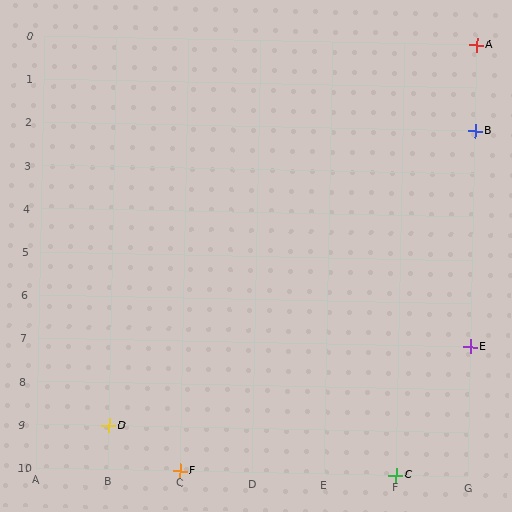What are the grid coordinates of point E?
Point E is at grid coordinates (G, 7).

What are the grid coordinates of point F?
Point F is at grid coordinates (C, 10).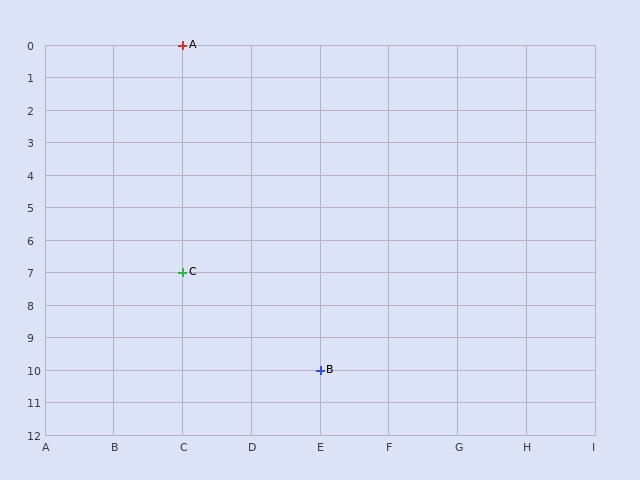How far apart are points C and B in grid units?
Points C and B are 2 columns and 3 rows apart (about 3.6 grid units diagonally).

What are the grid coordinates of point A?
Point A is at grid coordinates (C, 0).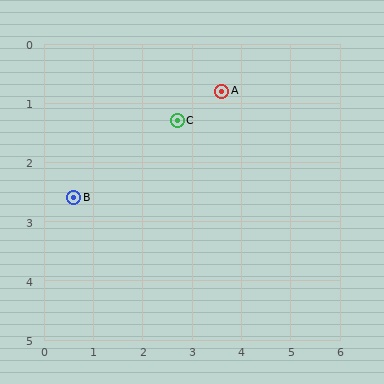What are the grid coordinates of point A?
Point A is at approximately (3.6, 0.8).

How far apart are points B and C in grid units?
Points B and C are about 2.5 grid units apart.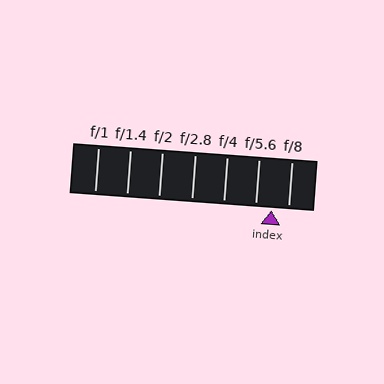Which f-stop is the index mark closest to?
The index mark is closest to f/8.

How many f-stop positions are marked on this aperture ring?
There are 7 f-stop positions marked.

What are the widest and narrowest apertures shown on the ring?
The widest aperture shown is f/1 and the narrowest is f/8.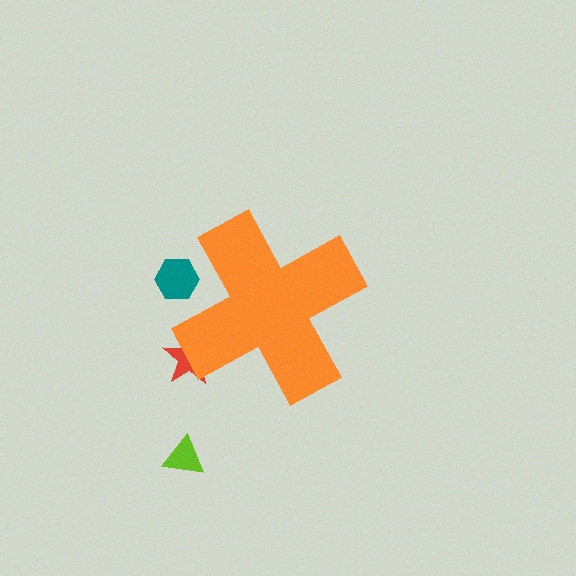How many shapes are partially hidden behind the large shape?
2 shapes are partially hidden.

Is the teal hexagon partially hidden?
Yes, the teal hexagon is partially hidden behind the orange cross.